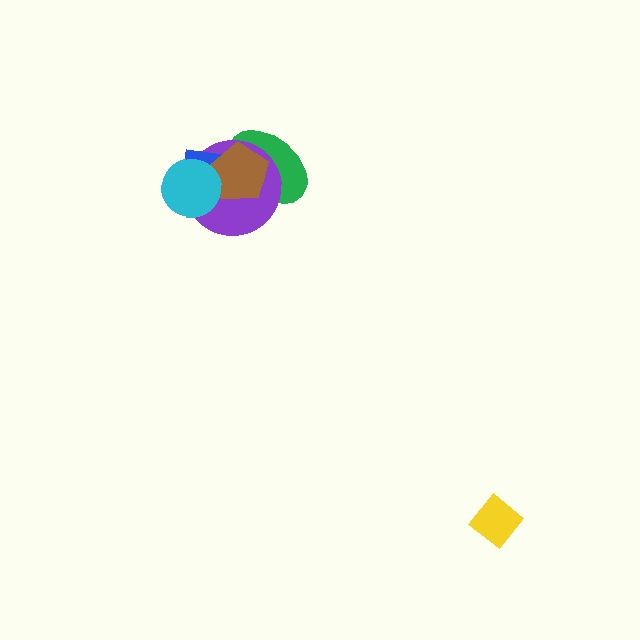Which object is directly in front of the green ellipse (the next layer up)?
The purple circle is directly in front of the green ellipse.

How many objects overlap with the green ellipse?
3 objects overlap with the green ellipse.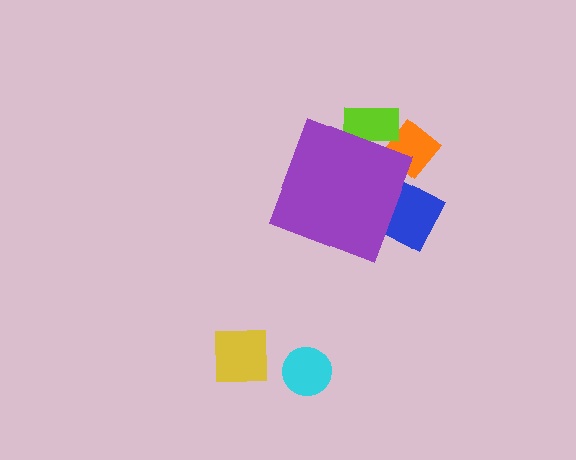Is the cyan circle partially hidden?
No, the cyan circle is fully visible.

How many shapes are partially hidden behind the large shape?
3 shapes are partially hidden.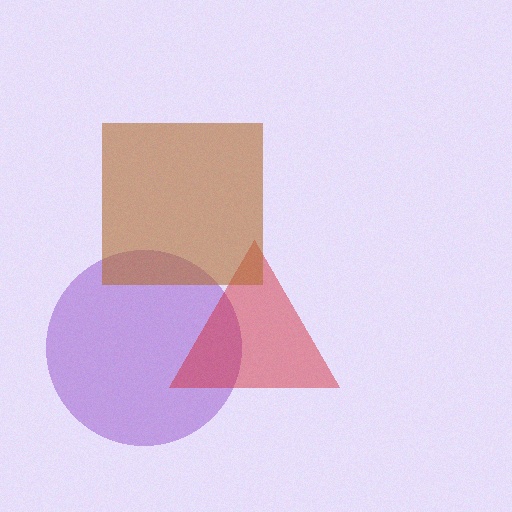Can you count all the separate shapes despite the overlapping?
Yes, there are 3 separate shapes.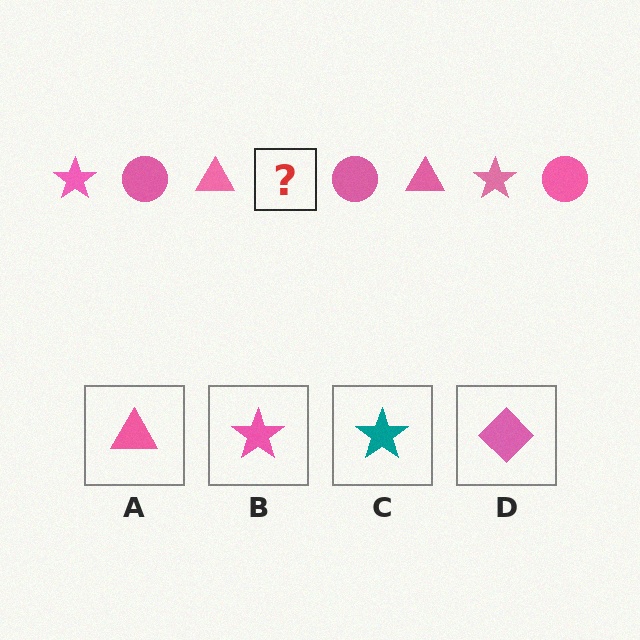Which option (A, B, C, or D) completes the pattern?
B.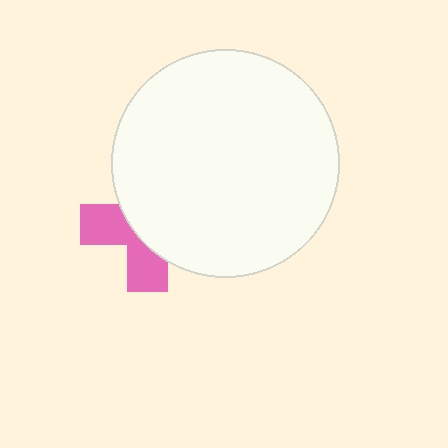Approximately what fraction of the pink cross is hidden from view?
Roughly 60% of the pink cross is hidden behind the white circle.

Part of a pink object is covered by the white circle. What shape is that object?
It is a cross.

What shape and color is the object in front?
The object in front is a white circle.